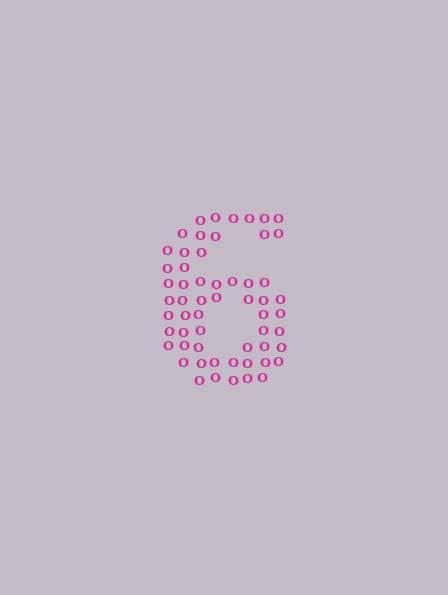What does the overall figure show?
The overall figure shows the digit 6.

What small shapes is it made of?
It is made of small letter O's.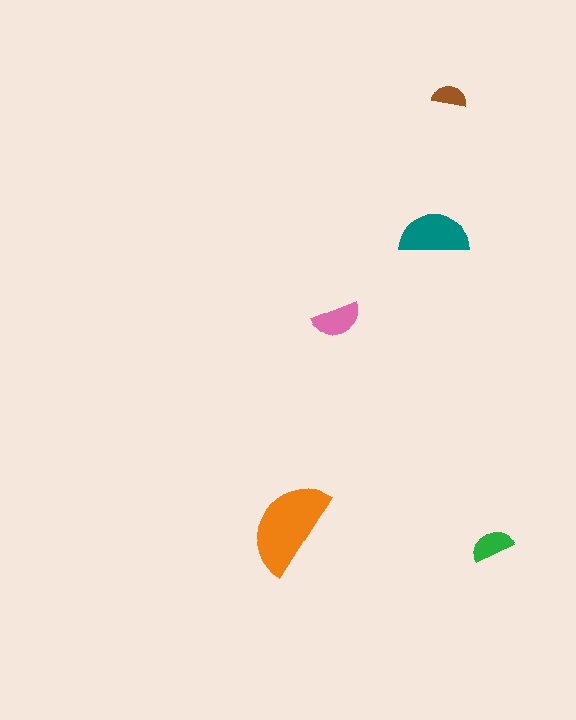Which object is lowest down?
The green semicircle is bottommost.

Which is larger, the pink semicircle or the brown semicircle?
The pink one.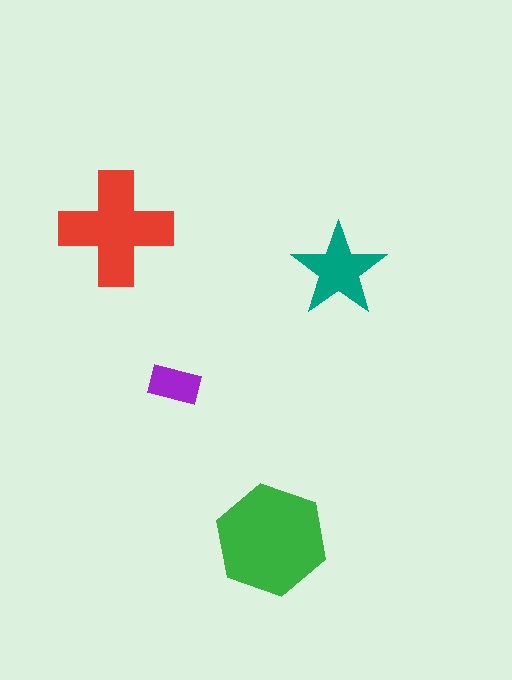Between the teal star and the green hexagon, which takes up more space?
The green hexagon.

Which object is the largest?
The green hexagon.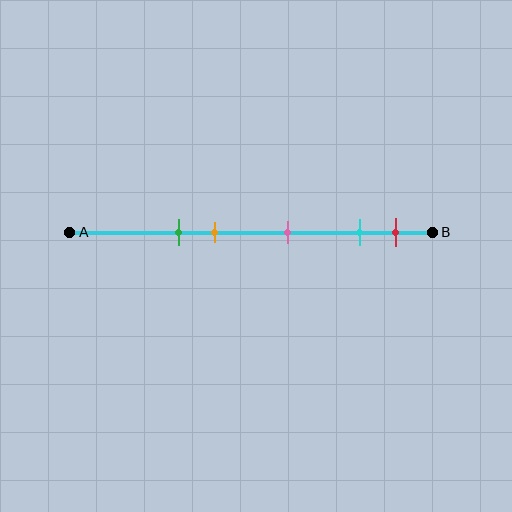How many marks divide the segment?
There are 5 marks dividing the segment.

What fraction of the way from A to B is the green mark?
The green mark is approximately 30% (0.3) of the way from A to B.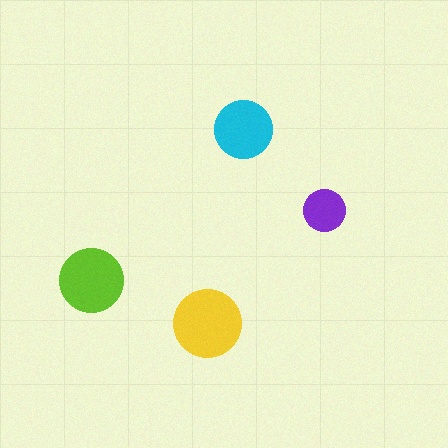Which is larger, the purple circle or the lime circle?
The lime one.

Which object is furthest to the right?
The purple circle is rightmost.